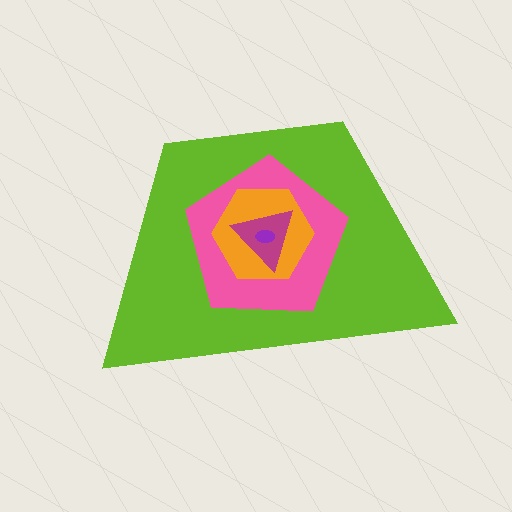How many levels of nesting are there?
5.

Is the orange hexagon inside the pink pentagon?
Yes.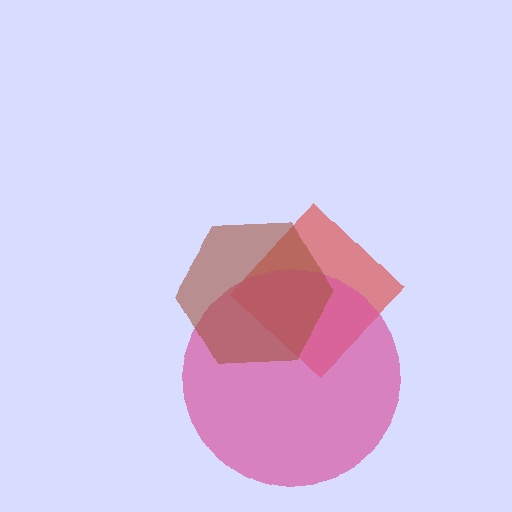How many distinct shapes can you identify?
There are 3 distinct shapes: a red diamond, a pink circle, a brown hexagon.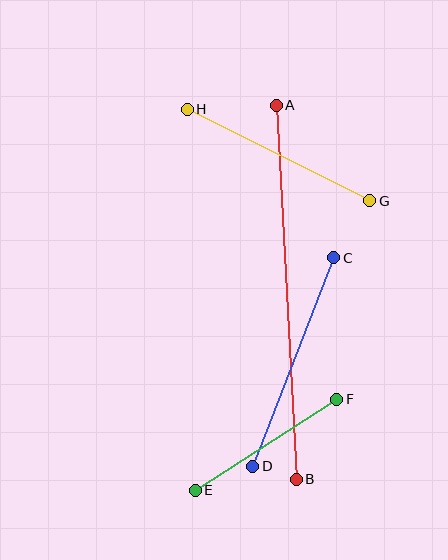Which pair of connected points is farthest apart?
Points A and B are farthest apart.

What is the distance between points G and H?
The distance is approximately 204 pixels.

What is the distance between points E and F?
The distance is approximately 169 pixels.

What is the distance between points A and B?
The distance is approximately 374 pixels.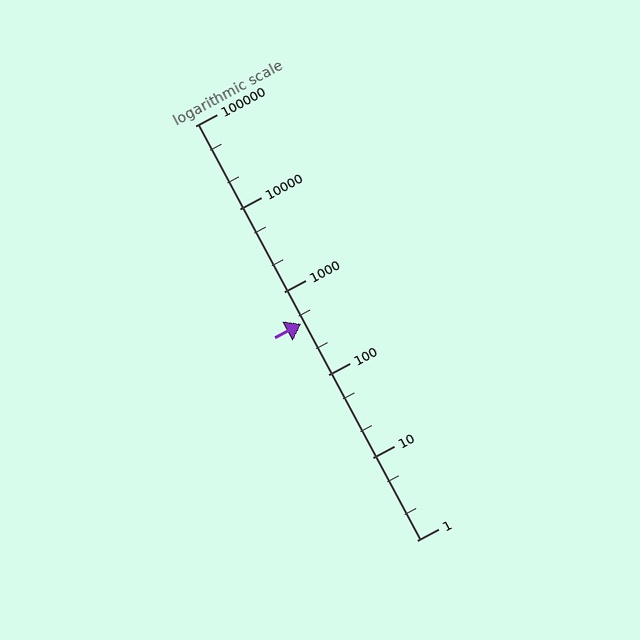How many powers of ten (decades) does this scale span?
The scale spans 5 decades, from 1 to 100000.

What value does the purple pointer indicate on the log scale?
The pointer indicates approximately 410.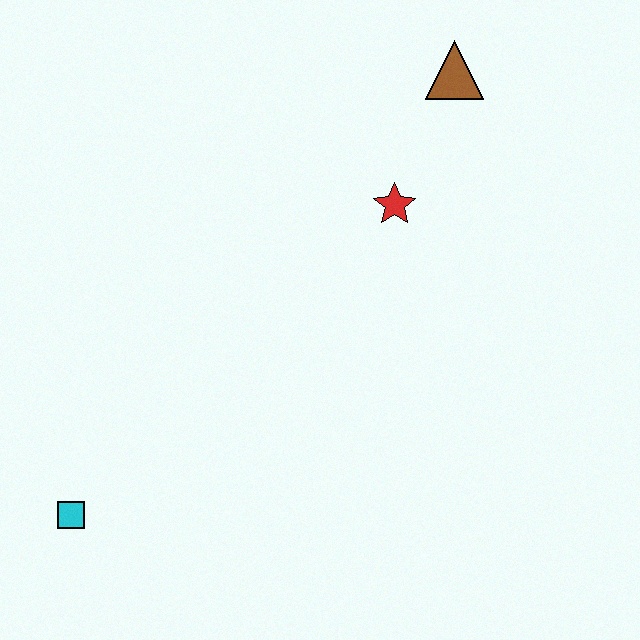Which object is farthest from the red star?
The cyan square is farthest from the red star.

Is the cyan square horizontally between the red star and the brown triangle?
No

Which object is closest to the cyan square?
The red star is closest to the cyan square.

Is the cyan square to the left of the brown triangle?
Yes